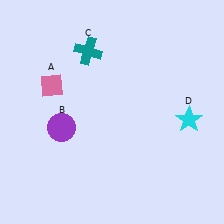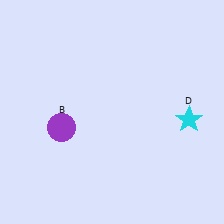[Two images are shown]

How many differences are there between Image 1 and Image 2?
There are 2 differences between the two images.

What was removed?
The teal cross (C), the pink diamond (A) were removed in Image 2.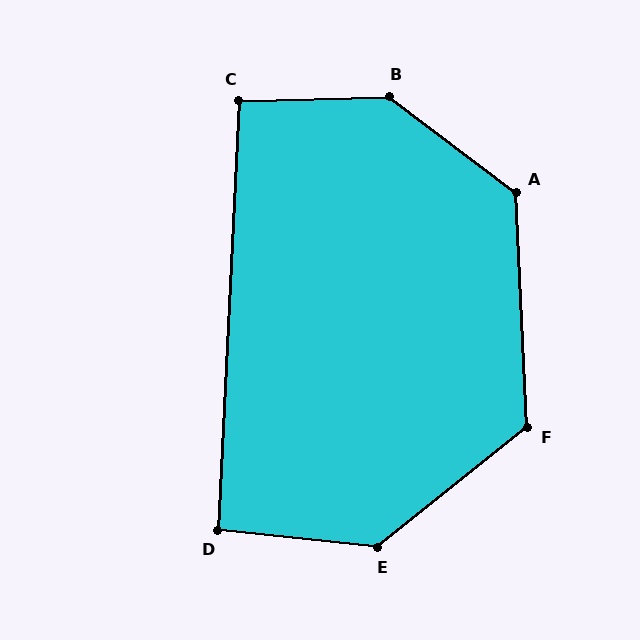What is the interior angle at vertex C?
Approximately 94 degrees (approximately right).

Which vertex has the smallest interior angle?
D, at approximately 93 degrees.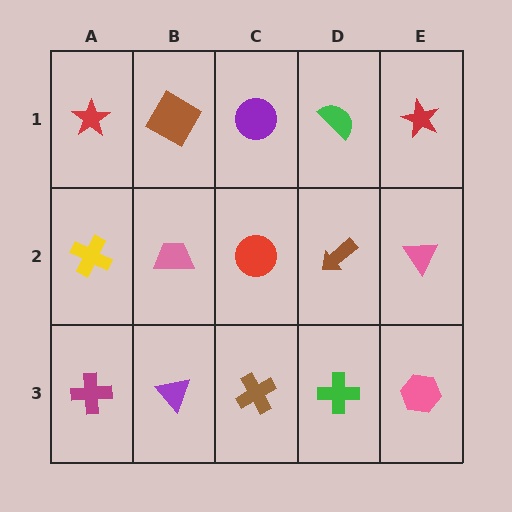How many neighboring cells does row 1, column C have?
3.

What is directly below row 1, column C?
A red circle.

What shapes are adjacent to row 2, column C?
A purple circle (row 1, column C), a brown cross (row 3, column C), a pink trapezoid (row 2, column B), a brown arrow (row 2, column D).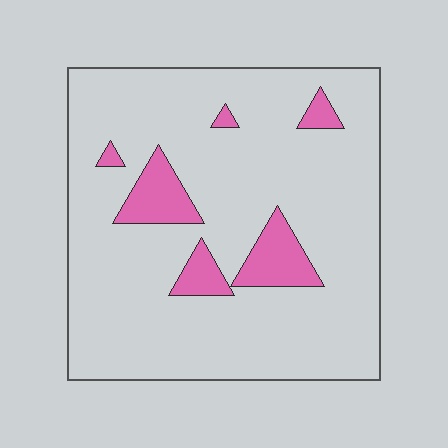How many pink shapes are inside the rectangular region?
6.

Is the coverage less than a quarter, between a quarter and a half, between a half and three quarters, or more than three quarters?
Less than a quarter.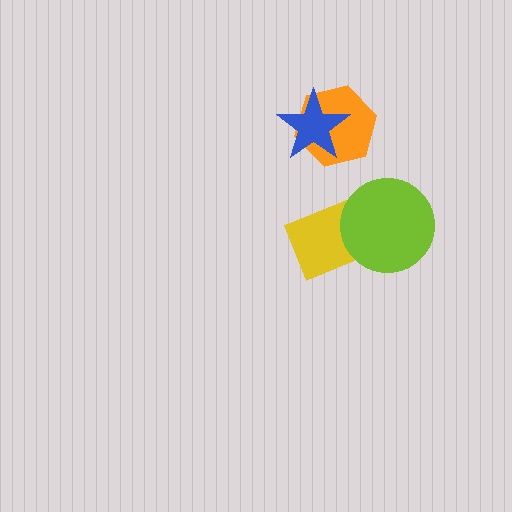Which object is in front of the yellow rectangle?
The lime circle is in front of the yellow rectangle.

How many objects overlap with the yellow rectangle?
1 object overlaps with the yellow rectangle.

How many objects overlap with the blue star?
1 object overlaps with the blue star.